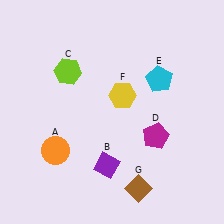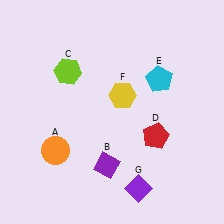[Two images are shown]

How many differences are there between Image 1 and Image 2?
There are 2 differences between the two images.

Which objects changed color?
D changed from magenta to red. G changed from brown to purple.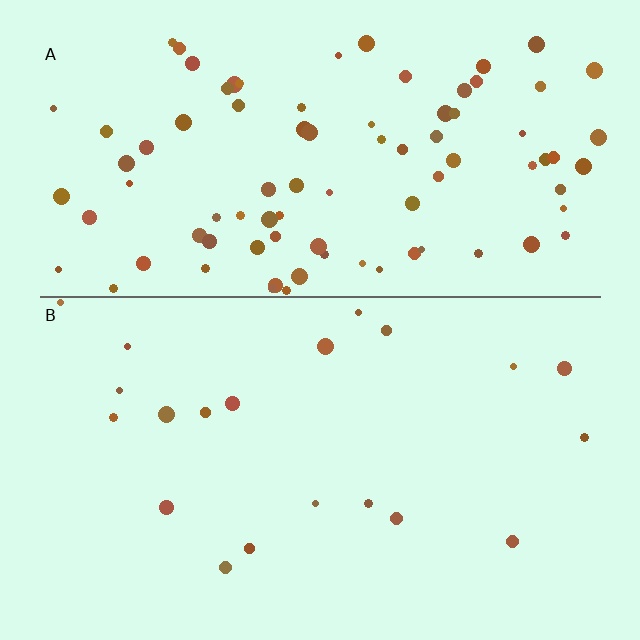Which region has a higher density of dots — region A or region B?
A (the top).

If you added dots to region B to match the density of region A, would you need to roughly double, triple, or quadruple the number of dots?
Approximately quadruple.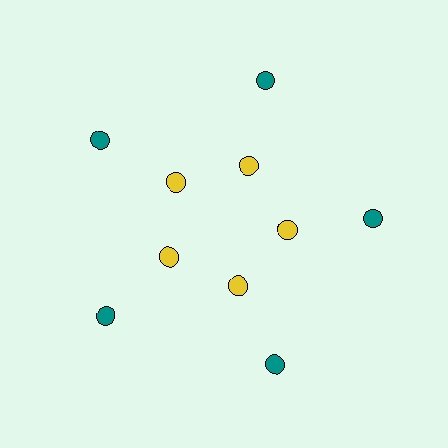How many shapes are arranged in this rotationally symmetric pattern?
There are 10 shapes, arranged in 5 groups of 2.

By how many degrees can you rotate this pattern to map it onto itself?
The pattern maps onto itself every 72 degrees of rotation.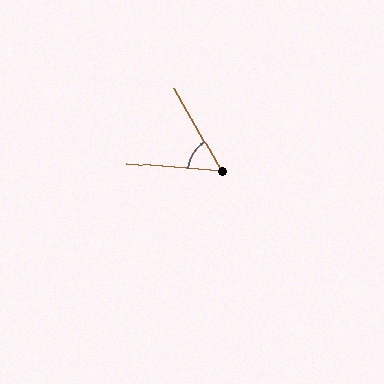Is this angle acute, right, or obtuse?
It is acute.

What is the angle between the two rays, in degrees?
Approximately 55 degrees.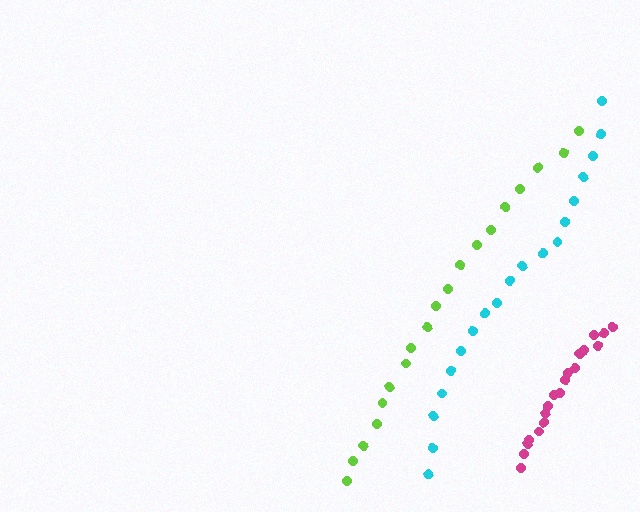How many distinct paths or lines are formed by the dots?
There are 3 distinct paths.